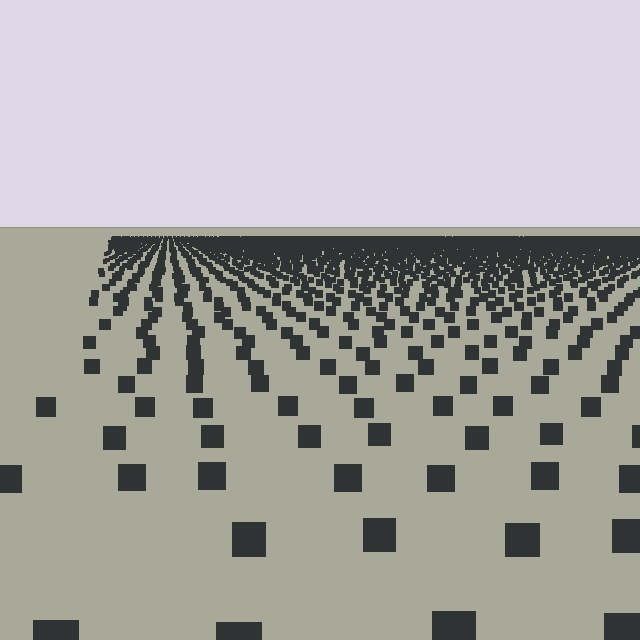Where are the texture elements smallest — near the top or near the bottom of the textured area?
Near the top.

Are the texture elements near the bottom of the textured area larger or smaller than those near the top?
Larger. Near the bottom, elements are closer to the viewer and appear at a bigger on-screen size.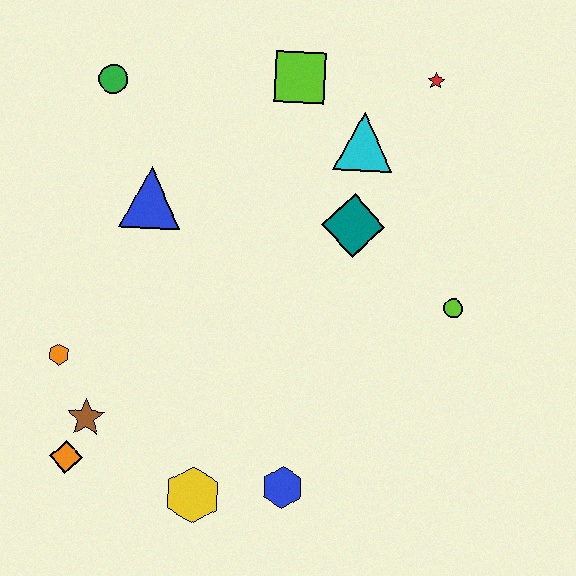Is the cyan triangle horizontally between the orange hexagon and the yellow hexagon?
No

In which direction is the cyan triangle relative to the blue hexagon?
The cyan triangle is above the blue hexagon.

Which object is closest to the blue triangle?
The green circle is closest to the blue triangle.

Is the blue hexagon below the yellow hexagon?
No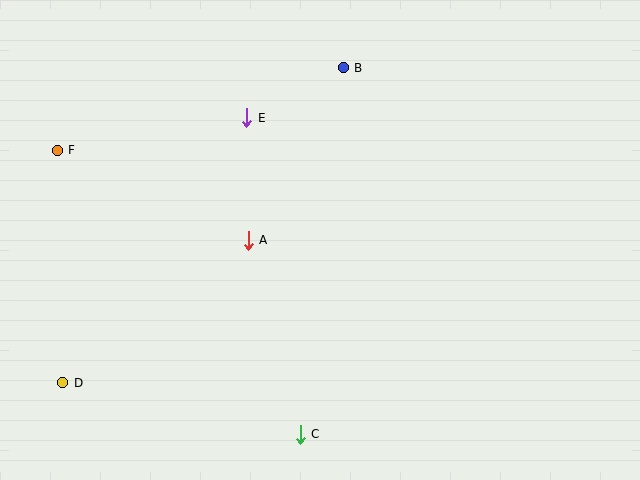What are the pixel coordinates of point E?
Point E is at (247, 118).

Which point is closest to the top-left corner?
Point F is closest to the top-left corner.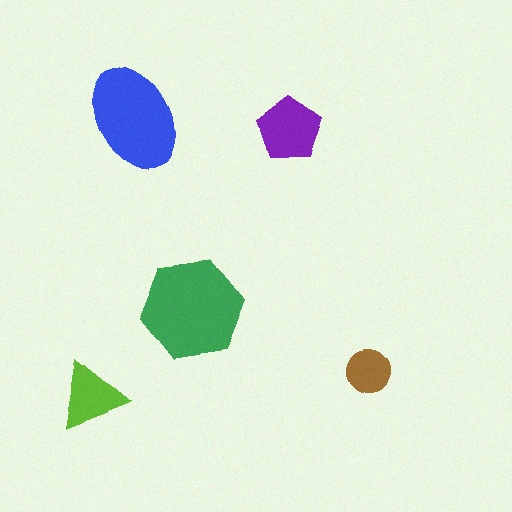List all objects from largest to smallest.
The green hexagon, the blue ellipse, the purple pentagon, the lime triangle, the brown circle.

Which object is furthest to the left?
The lime triangle is leftmost.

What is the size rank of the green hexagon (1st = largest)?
1st.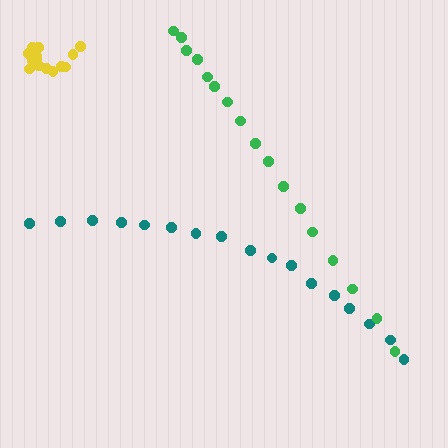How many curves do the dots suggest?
There are 3 distinct paths.